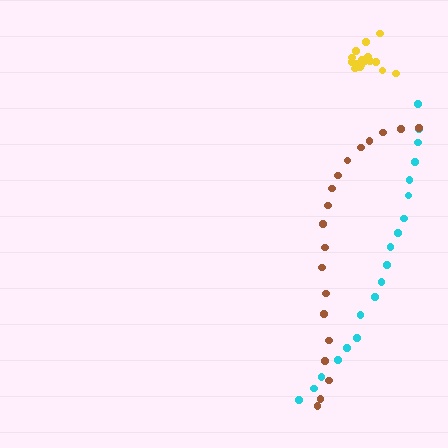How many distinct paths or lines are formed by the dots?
There are 3 distinct paths.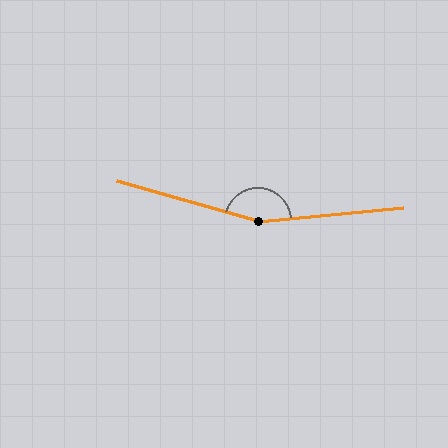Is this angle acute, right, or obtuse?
It is obtuse.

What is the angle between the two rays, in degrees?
Approximately 159 degrees.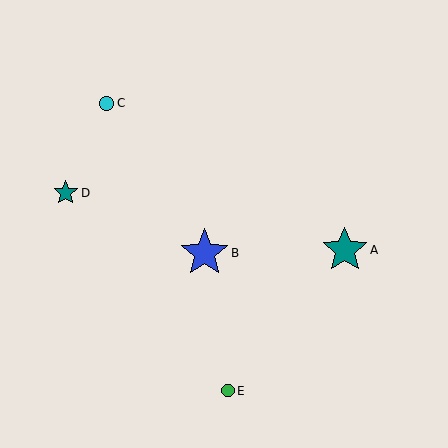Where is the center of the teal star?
The center of the teal star is at (66, 193).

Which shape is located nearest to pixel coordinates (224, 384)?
The green circle (labeled E) at (228, 391) is nearest to that location.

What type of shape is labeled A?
Shape A is a teal star.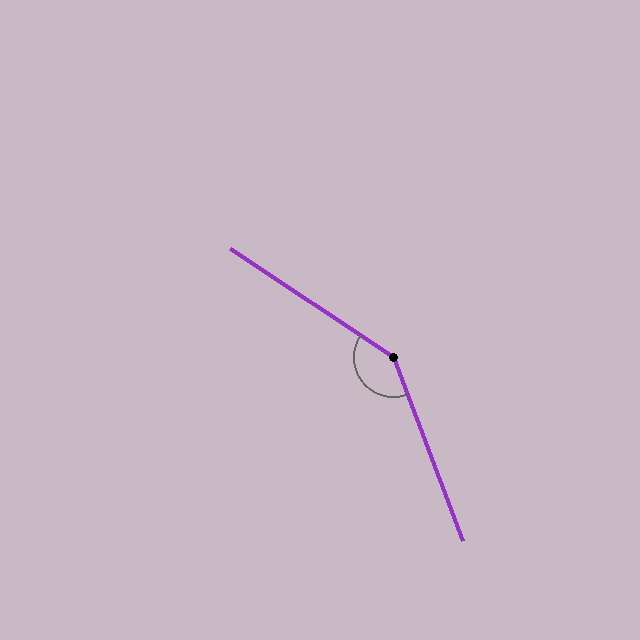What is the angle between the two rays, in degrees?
Approximately 144 degrees.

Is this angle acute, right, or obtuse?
It is obtuse.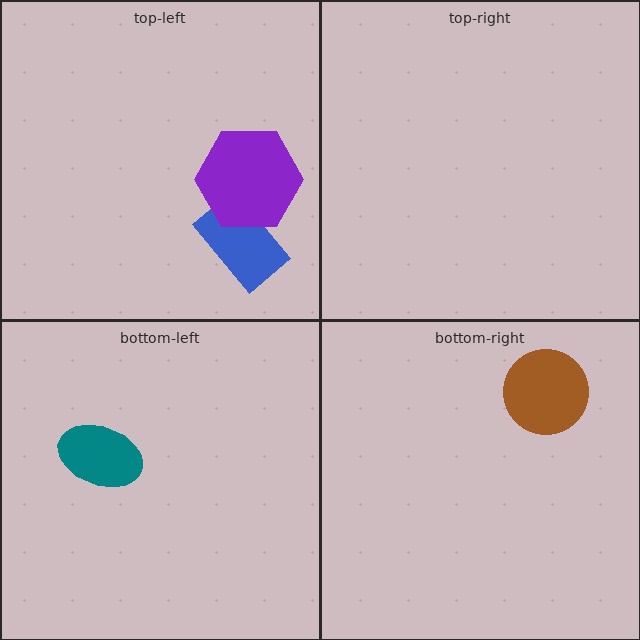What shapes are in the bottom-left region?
The teal ellipse.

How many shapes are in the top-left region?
2.